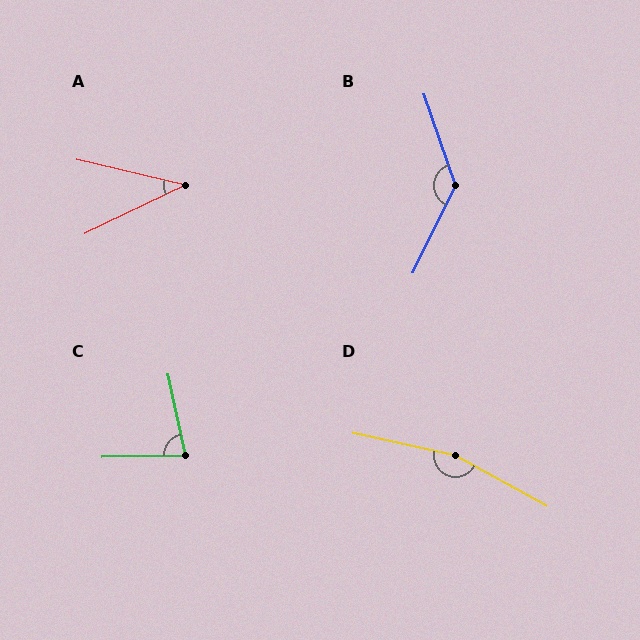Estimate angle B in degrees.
Approximately 135 degrees.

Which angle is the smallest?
A, at approximately 39 degrees.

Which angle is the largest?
D, at approximately 163 degrees.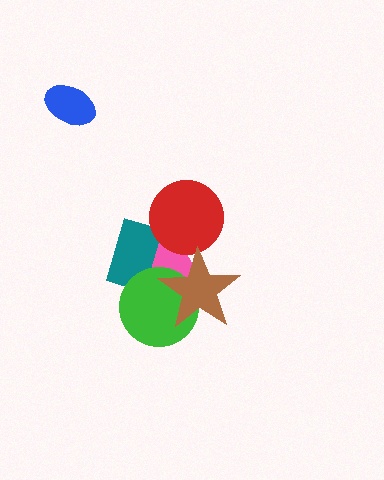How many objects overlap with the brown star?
2 objects overlap with the brown star.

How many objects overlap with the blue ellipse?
0 objects overlap with the blue ellipse.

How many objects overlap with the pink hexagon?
4 objects overlap with the pink hexagon.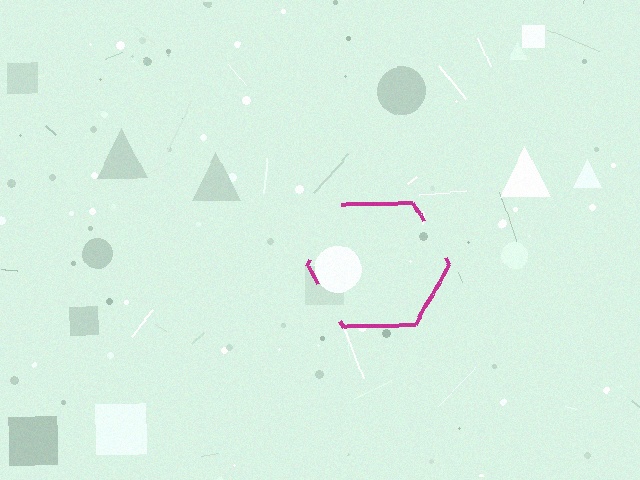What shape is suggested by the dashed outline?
The dashed outline suggests a hexagon.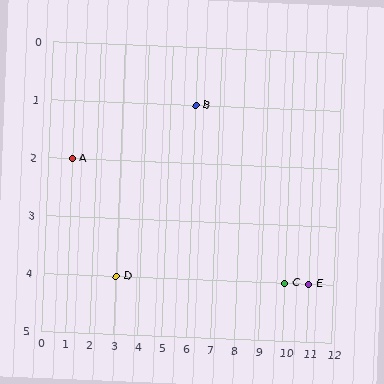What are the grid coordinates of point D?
Point D is at grid coordinates (3, 4).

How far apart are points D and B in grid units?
Points D and B are 3 columns and 3 rows apart (about 4.2 grid units diagonally).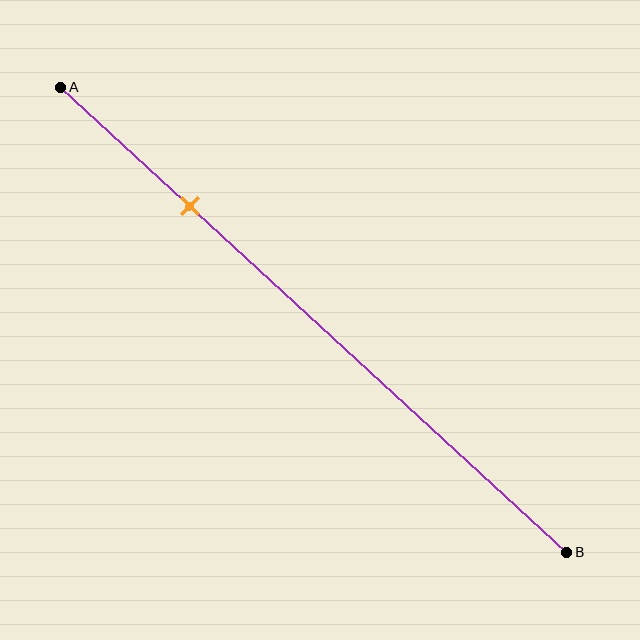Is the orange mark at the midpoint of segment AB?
No, the mark is at about 25% from A, not at the 50% midpoint.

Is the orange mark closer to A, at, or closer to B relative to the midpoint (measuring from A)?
The orange mark is closer to point A than the midpoint of segment AB.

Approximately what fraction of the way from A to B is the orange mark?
The orange mark is approximately 25% of the way from A to B.